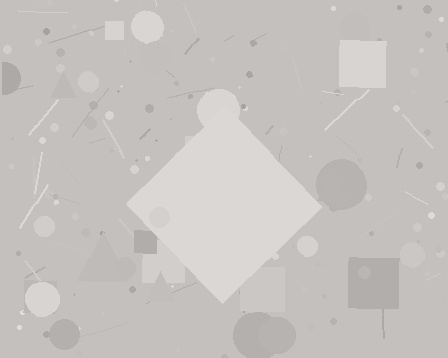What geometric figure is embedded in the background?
A diamond is embedded in the background.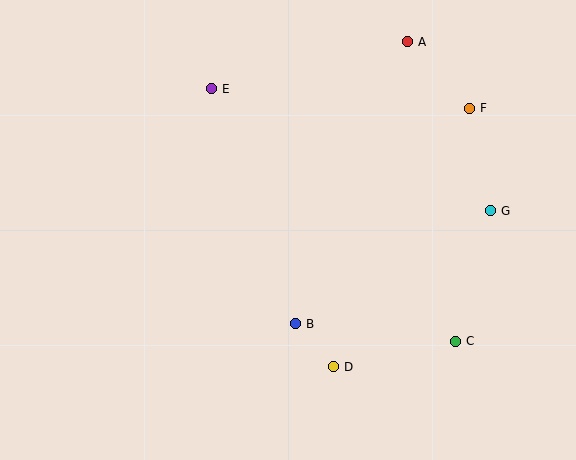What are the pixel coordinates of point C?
Point C is at (455, 341).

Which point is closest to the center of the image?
Point B at (295, 324) is closest to the center.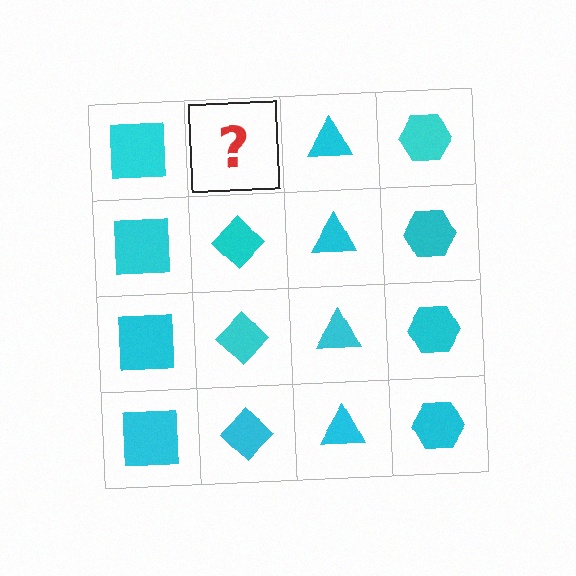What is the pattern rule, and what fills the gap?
The rule is that each column has a consistent shape. The gap should be filled with a cyan diamond.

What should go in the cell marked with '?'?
The missing cell should contain a cyan diamond.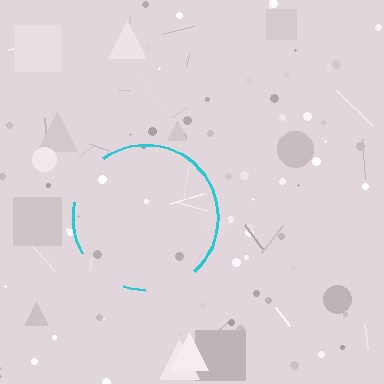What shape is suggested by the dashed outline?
The dashed outline suggests a circle.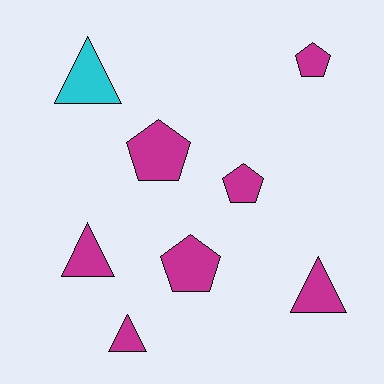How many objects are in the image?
There are 8 objects.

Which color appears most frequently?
Magenta, with 7 objects.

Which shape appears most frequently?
Triangle, with 4 objects.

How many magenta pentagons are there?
There are 4 magenta pentagons.